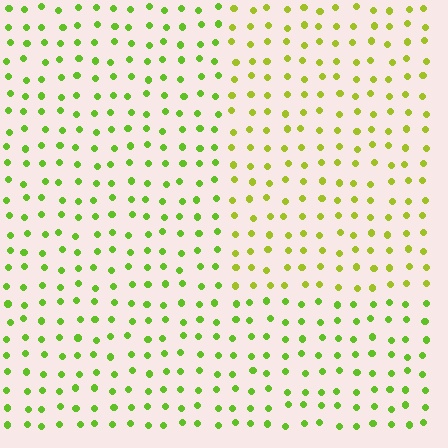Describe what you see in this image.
The image is filled with small lime elements in a uniform arrangement. A rectangle-shaped region is visible where the elements are tinted to a slightly different hue, forming a subtle color boundary.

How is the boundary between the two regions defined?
The boundary is defined purely by a slight shift in hue (about 24 degrees). Spacing, size, and orientation are identical on both sides.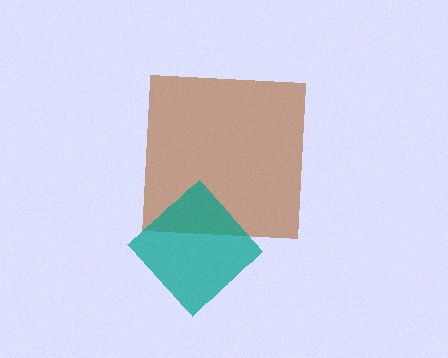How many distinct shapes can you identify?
There are 2 distinct shapes: a brown square, a teal diamond.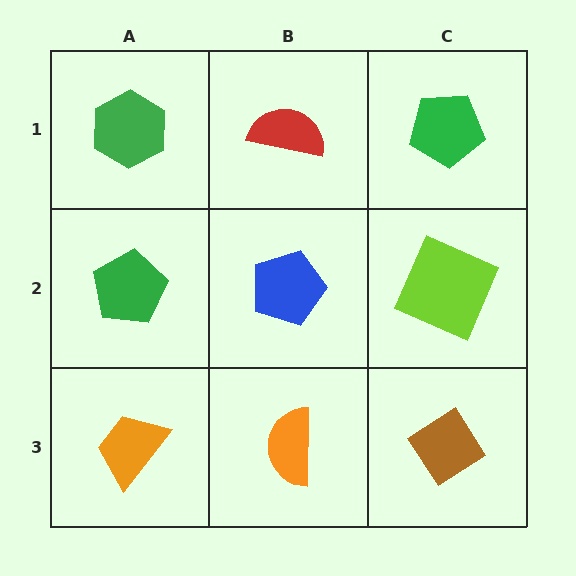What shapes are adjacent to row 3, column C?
A lime square (row 2, column C), an orange semicircle (row 3, column B).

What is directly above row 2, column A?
A green hexagon.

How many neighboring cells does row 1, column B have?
3.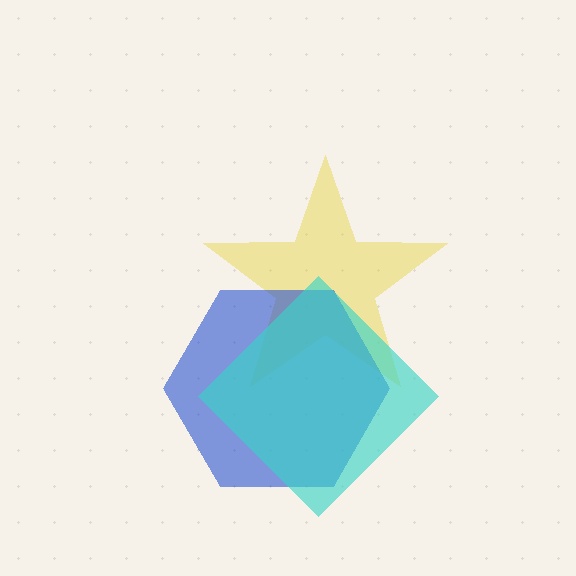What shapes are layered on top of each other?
The layered shapes are: a yellow star, a blue hexagon, a cyan diamond.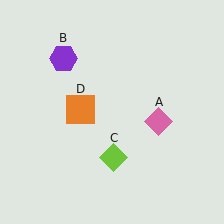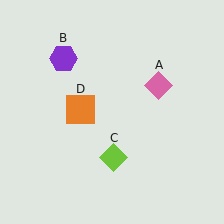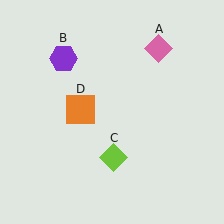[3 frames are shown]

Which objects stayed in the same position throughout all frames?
Purple hexagon (object B) and lime diamond (object C) and orange square (object D) remained stationary.